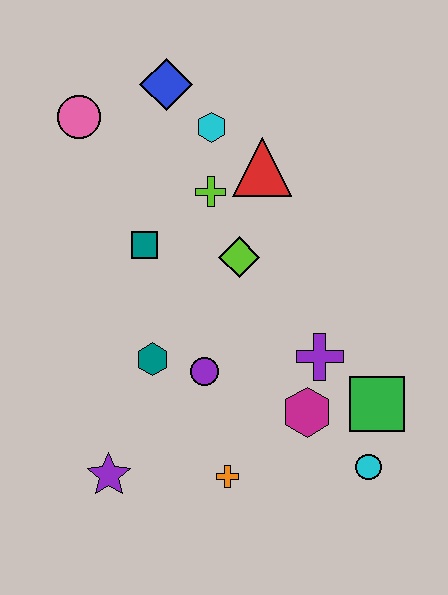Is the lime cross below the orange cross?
No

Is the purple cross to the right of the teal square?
Yes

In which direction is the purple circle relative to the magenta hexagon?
The purple circle is to the left of the magenta hexagon.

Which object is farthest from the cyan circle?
The pink circle is farthest from the cyan circle.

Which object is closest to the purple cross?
The magenta hexagon is closest to the purple cross.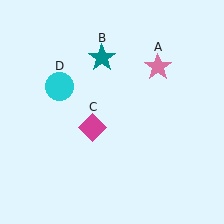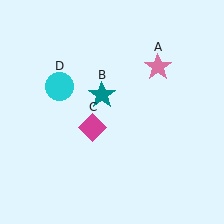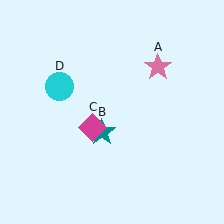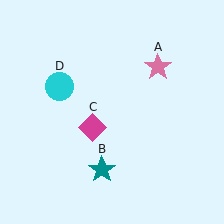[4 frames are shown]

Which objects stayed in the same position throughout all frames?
Pink star (object A) and magenta diamond (object C) and cyan circle (object D) remained stationary.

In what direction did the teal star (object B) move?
The teal star (object B) moved down.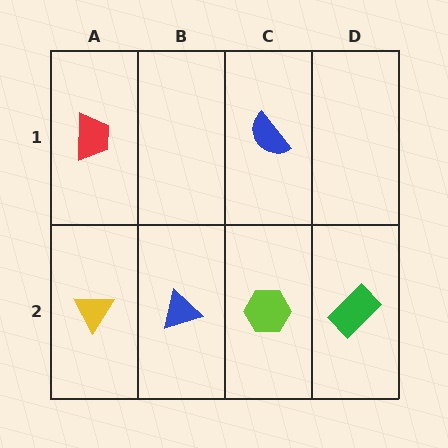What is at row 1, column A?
A red trapezoid.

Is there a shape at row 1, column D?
No, that cell is empty.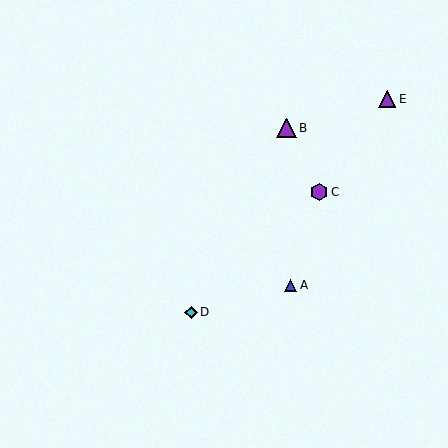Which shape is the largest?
The purple triangle (labeled B) is the largest.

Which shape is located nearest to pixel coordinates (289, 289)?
The blue triangle (labeled A) at (291, 285) is nearest to that location.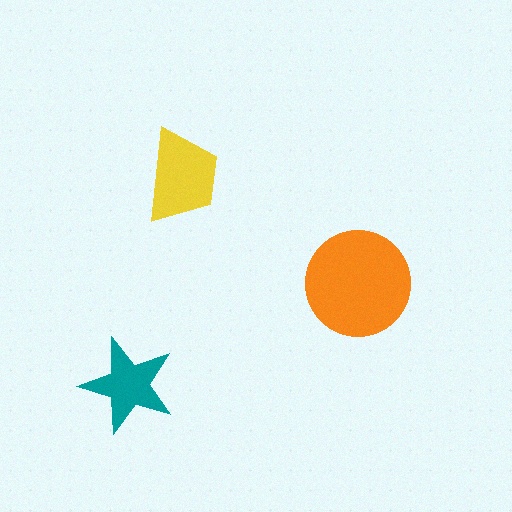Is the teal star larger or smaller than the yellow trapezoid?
Smaller.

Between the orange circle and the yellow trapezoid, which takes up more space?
The orange circle.